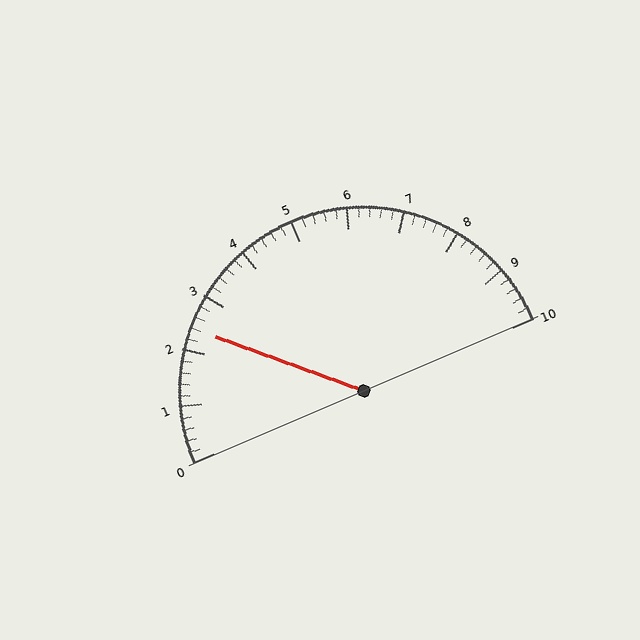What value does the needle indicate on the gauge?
The needle indicates approximately 2.4.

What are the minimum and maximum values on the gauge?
The gauge ranges from 0 to 10.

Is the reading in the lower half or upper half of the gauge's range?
The reading is in the lower half of the range (0 to 10).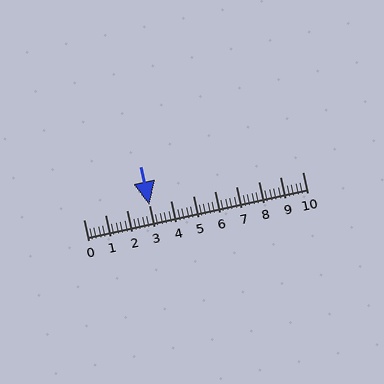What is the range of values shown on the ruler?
The ruler shows values from 0 to 10.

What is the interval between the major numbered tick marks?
The major tick marks are spaced 1 units apart.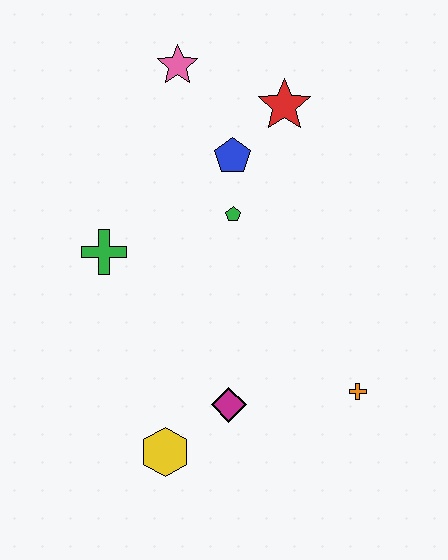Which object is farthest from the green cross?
The orange cross is farthest from the green cross.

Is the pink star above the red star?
Yes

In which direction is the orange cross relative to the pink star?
The orange cross is below the pink star.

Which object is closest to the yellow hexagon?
The magenta diamond is closest to the yellow hexagon.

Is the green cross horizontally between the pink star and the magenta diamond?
No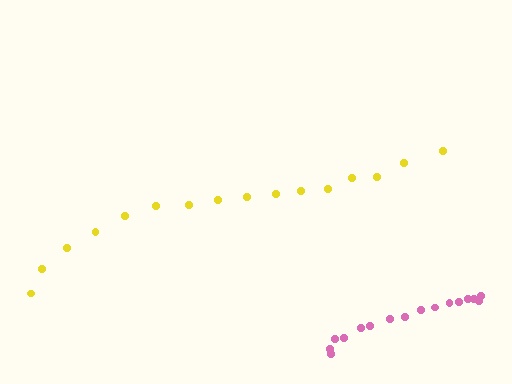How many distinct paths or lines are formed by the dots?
There are 2 distinct paths.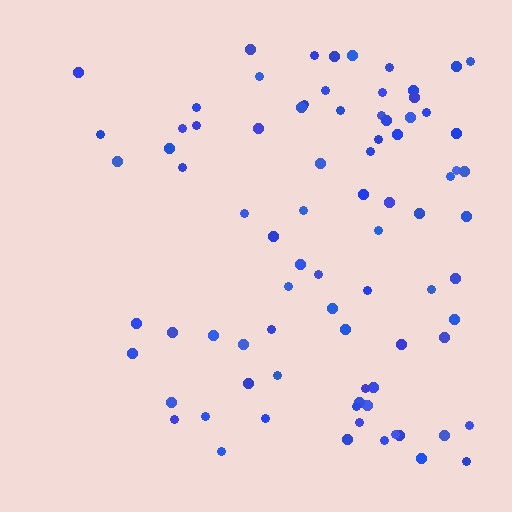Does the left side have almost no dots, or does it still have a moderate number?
Still a moderate number, just noticeably fewer than the right.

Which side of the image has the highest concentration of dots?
The right.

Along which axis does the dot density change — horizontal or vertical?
Horizontal.